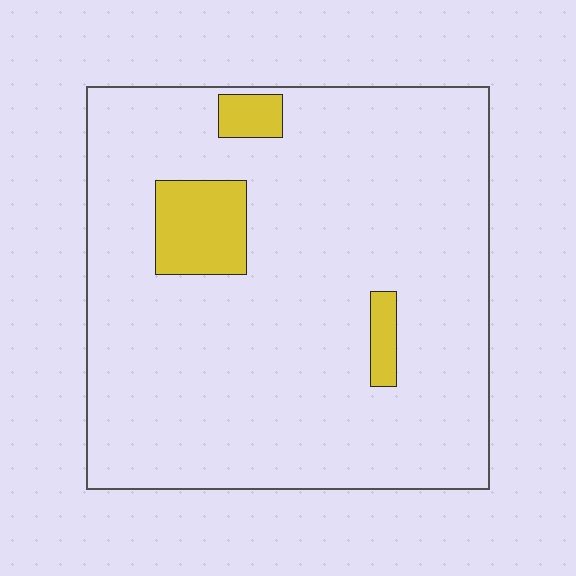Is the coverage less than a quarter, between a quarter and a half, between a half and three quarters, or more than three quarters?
Less than a quarter.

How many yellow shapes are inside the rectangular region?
3.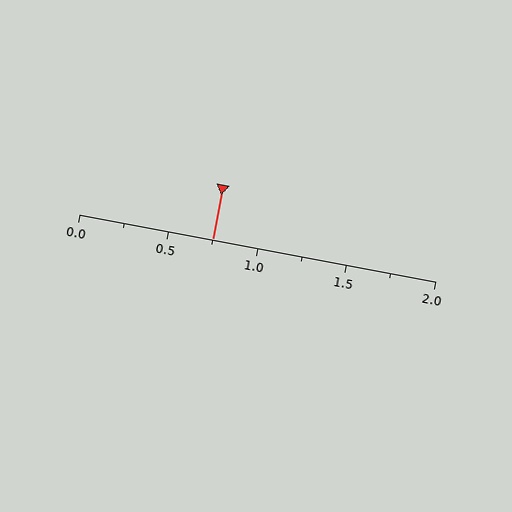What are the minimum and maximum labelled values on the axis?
The axis runs from 0.0 to 2.0.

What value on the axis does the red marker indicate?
The marker indicates approximately 0.75.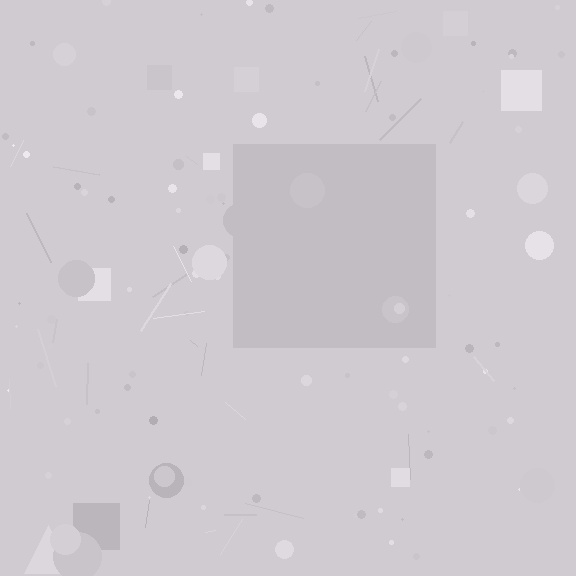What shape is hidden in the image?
A square is hidden in the image.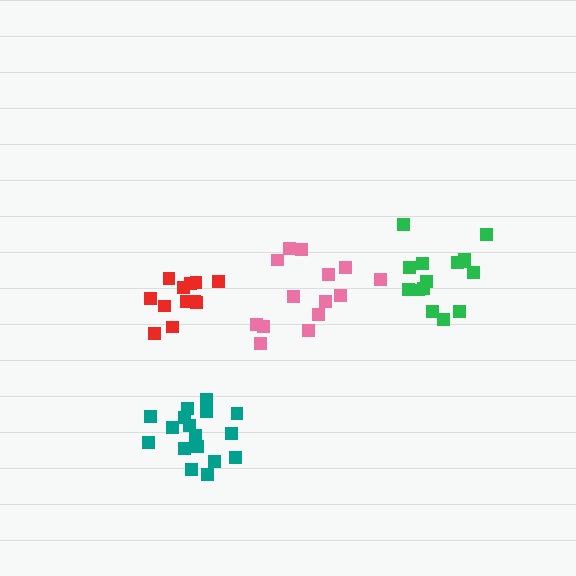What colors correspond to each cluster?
The clusters are colored: pink, teal, green, red.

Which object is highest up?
The green cluster is topmost.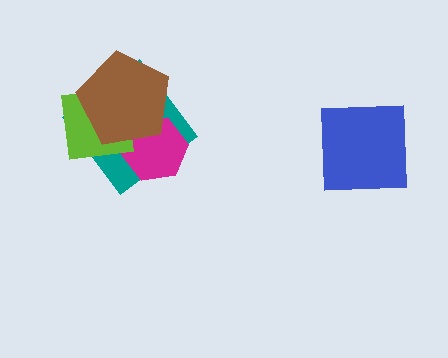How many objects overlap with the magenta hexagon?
3 objects overlap with the magenta hexagon.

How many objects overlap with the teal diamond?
3 objects overlap with the teal diamond.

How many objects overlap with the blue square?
0 objects overlap with the blue square.